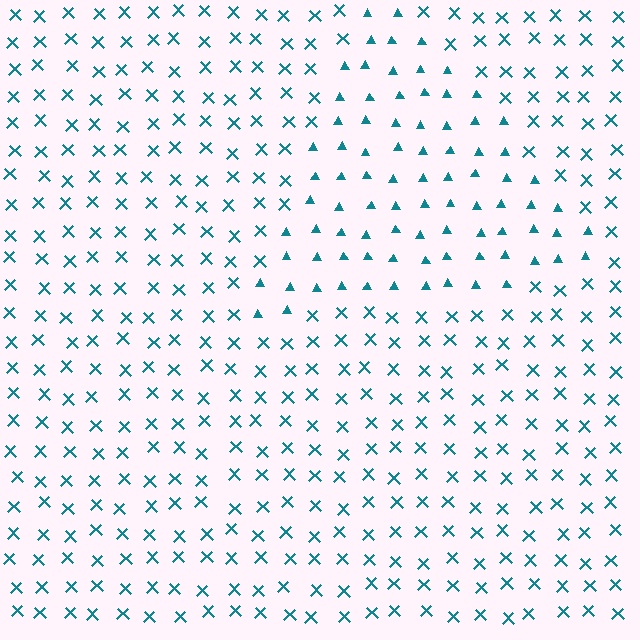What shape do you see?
I see a triangle.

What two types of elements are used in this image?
The image uses triangles inside the triangle region and X marks outside it.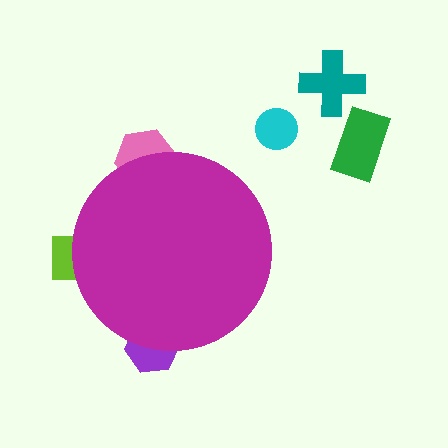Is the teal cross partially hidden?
No, the teal cross is fully visible.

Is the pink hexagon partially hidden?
Yes, the pink hexagon is partially hidden behind the magenta circle.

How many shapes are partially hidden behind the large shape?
3 shapes are partially hidden.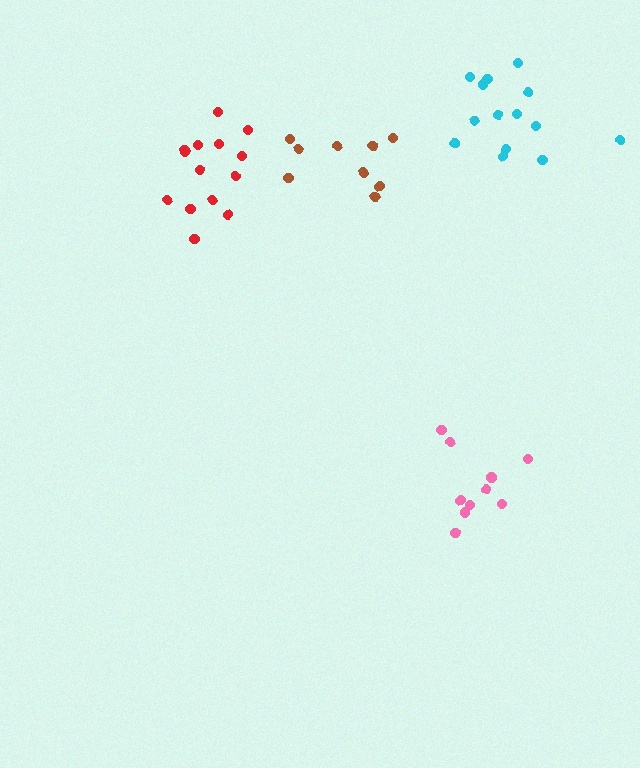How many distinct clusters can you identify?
There are 4 distinct clusters.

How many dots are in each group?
Group 1: 14 dots, Group 2: 14 dots, Group 3: 10 dots, Group 4: 9 dots (47 total).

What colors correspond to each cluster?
The clusters are colored: cyan, red, pink, brown.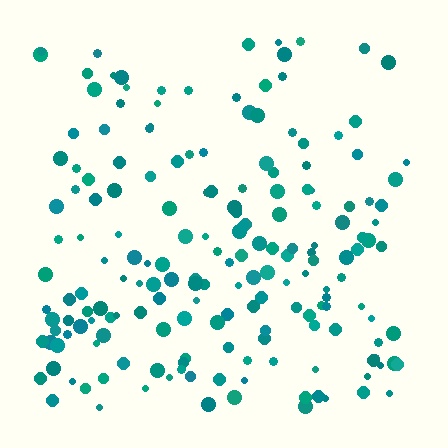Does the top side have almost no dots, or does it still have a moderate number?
Still a moderate number, just noticeably fewer than the bottom.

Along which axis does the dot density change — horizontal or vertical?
Vertical.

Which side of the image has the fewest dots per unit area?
The top.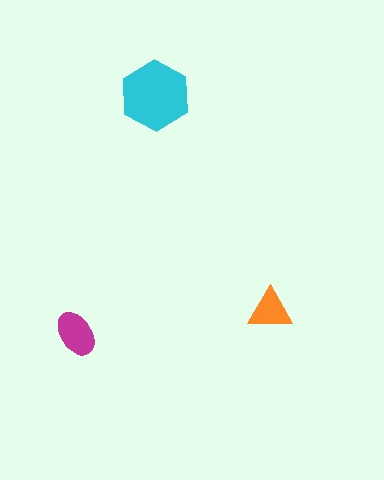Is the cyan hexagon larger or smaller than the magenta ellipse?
Larger.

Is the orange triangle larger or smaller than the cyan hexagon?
Smaller.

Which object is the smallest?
The orange triangle.